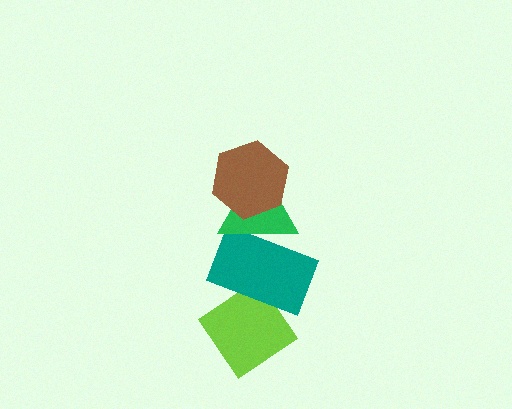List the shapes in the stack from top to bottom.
From top to bottom: the brown hexagon, the green triangle, the teal rectangle, the lime diamond.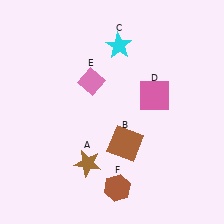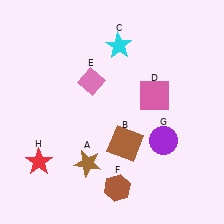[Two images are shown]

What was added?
A purple circle (G), a red star (H) were added in Image 2.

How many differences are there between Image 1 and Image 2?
There are 2 differences between the two images.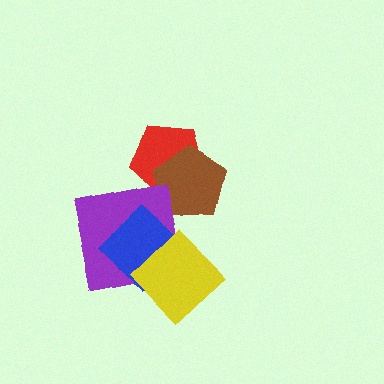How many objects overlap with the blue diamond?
2 objects overlap with the blue diamond.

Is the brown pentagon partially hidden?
No, no other shape covers it.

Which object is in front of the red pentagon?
The brown pentagon is in front of the red pentagon.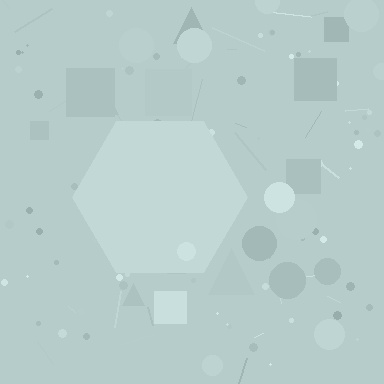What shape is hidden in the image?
A hexagon is hidden in the image.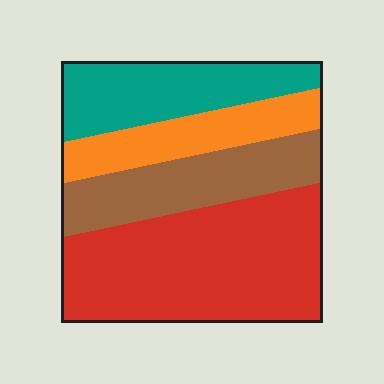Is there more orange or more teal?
Teal.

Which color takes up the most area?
Red, at roughly 45%.